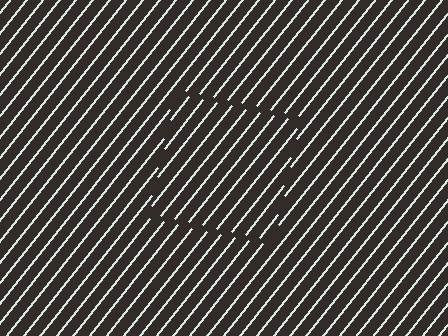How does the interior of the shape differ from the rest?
The interior of the shape contains the same grating, shifted by half a period — the contour is defined by the phase discontinuity where line-ends from the inner and outer gratings abut.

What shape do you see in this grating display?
An illusory square. The interior of the shape contains the same grating, shifted by half a period — the contour is defined by the phase discontinuity where line-ends from the inner and outer gratings abut.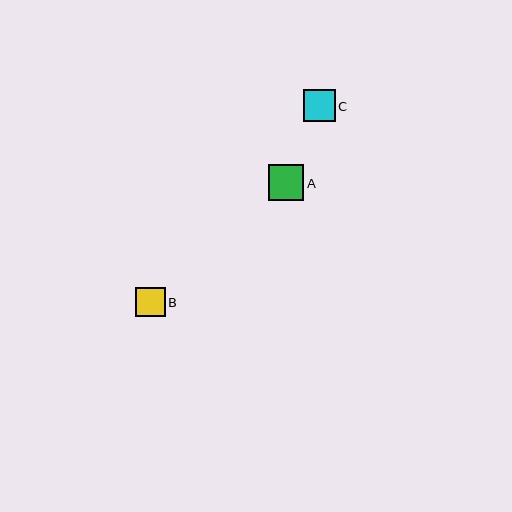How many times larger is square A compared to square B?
Square A is approximately 1.2 times the size of square B.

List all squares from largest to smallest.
From largest to smallest: A, C, B.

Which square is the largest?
Square A is the largest with a size of approximately 36 pixels.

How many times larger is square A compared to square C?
Square A is approximately 1.1 times the size of square C.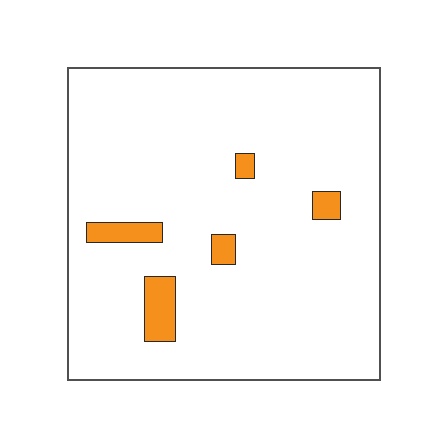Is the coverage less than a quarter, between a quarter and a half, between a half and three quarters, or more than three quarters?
Less than a quarter.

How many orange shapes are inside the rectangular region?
5.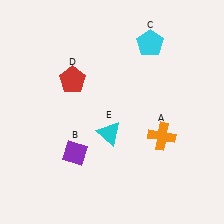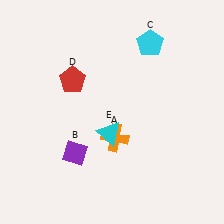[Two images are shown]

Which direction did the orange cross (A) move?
The orange cross (A) moved left.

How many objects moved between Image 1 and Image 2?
1 object moved between the two images.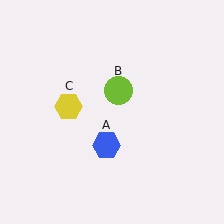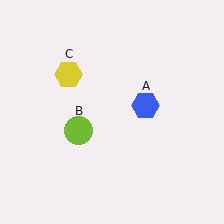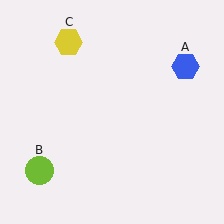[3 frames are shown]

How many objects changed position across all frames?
3 objects changed position: blue hexagon (object A), lime circle (object B), yellow hexagon (object C).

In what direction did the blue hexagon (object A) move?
The blue hexagon (object A) moved up and to the right.